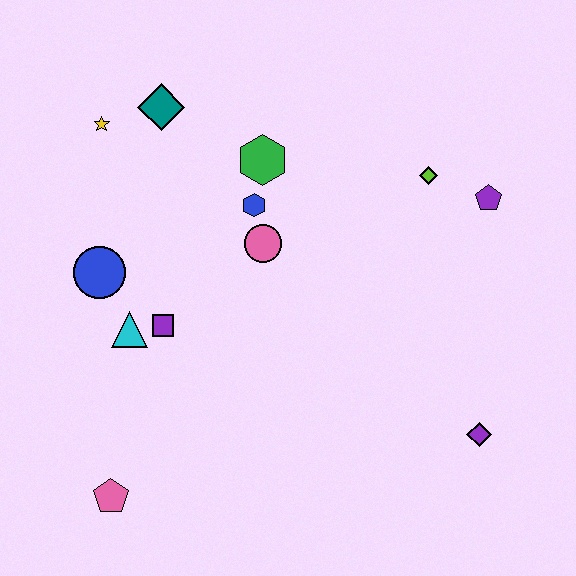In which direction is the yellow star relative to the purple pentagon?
The yellow star is to the left of the purple pentagon.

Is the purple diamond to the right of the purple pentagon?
No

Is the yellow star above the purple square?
Yes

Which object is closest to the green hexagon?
The blue hexagon is closest to the green hexagon.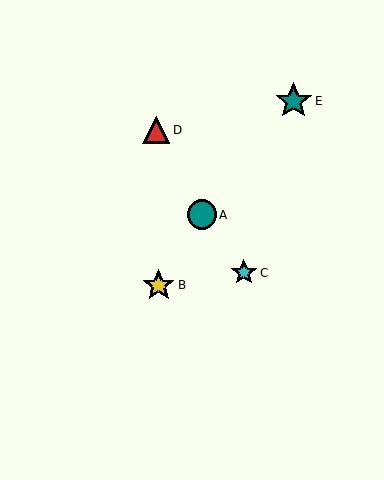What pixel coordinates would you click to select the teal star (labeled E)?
Click at (294, 101) to select the teal star E.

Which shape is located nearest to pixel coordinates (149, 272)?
The yellow star (labeled B) at (159, 285) is nearest to that location.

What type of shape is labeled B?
Shape B is a yellow star.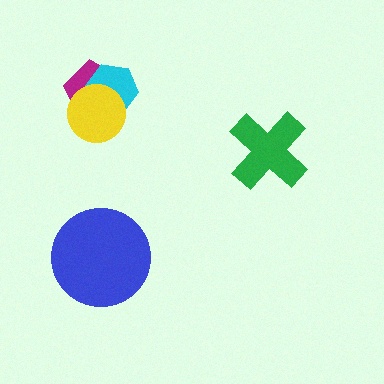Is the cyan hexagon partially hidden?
Yes, it is partially covered by another shape.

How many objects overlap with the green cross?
0 objects overlap with the green cross.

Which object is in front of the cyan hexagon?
The yellow circle is in front of the cyan hexagon.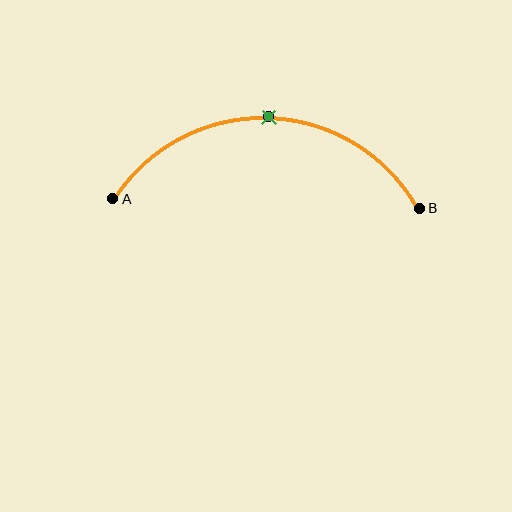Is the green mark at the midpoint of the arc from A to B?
Yes. The green mark lies on the arc at equal arc-length from both A and B — it is the arc midpoint.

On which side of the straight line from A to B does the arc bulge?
The arc bulges above the straight line connecting A and B.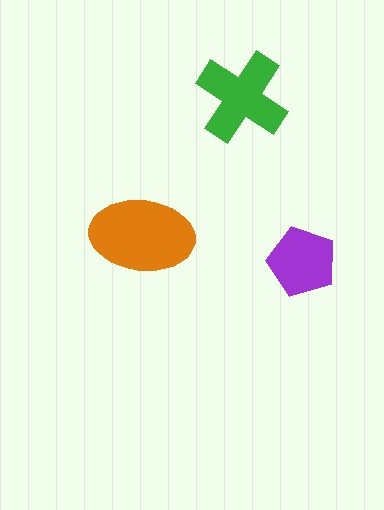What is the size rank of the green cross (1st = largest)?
2nd.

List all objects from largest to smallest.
The orange ellipse, the green cross, the purple pentagon.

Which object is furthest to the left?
The orange ellipse is leftmost.